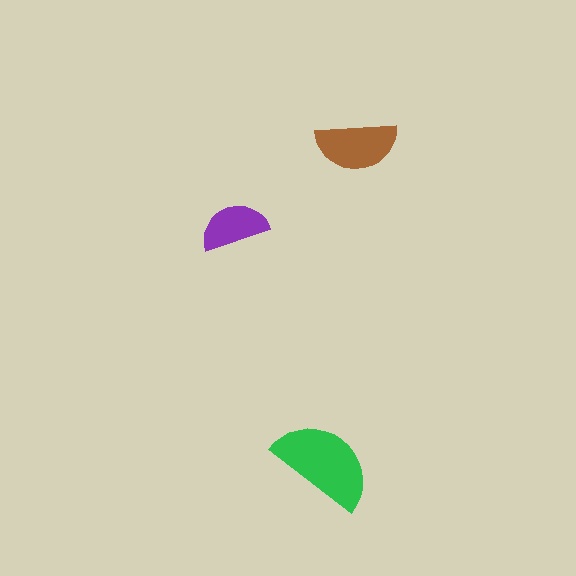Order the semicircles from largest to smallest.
the green one, the brown one, the purple one.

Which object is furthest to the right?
The brown semicircle is rightmost.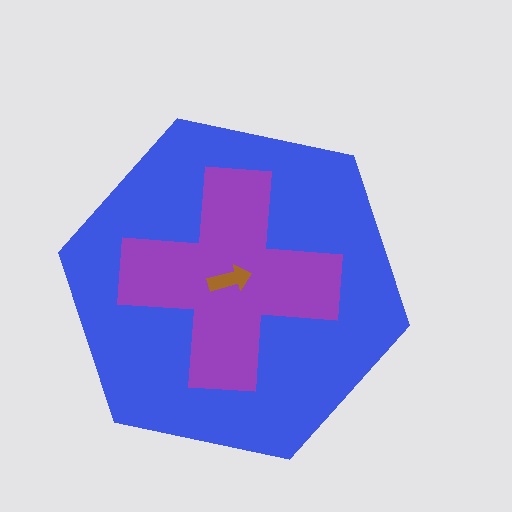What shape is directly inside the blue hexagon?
The purple cross.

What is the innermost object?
The brown arrow.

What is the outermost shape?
The blue hexagon.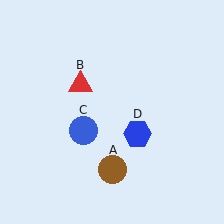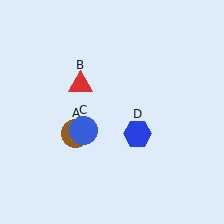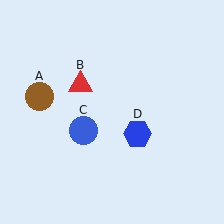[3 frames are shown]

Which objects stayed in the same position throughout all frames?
Red triangle (object B) and blue circle (object C) and blue hexagon (object D) remained stationary.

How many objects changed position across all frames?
1 object changed position: brown circle (object A).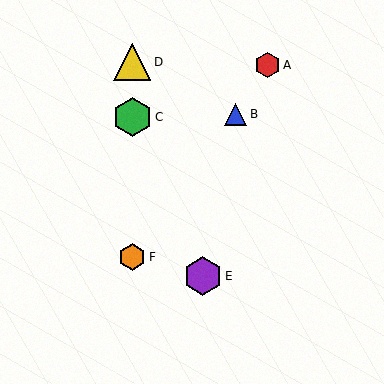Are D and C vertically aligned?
Yes, both are at x≈132.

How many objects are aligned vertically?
3 objects (C, D, F) are aligned vertically.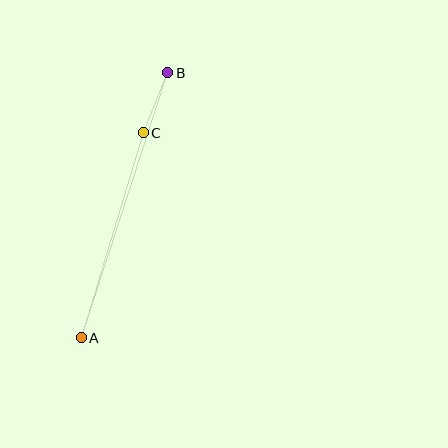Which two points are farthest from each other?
Points A and B are farthest from each other.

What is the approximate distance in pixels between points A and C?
The distance between A and C is approximately 214 pixels.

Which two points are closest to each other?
Points B and C are closest to each other.